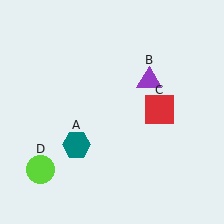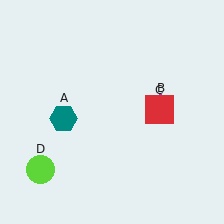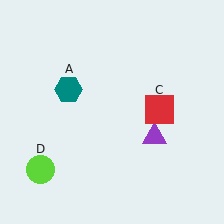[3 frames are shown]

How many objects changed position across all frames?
2 objects changed position: teal hexagon (object A), purple triangle (object B).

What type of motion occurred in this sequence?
The teal hexagon (object A), purple triangle (object B) rotated clockwise around the center of the scene.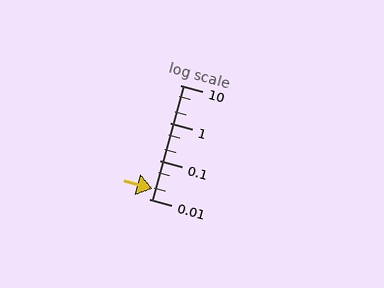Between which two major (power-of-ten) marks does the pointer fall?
The pointer is between 0.01 and 0.1.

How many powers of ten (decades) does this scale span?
The scale spans 3 decades, from 0.01 to 10.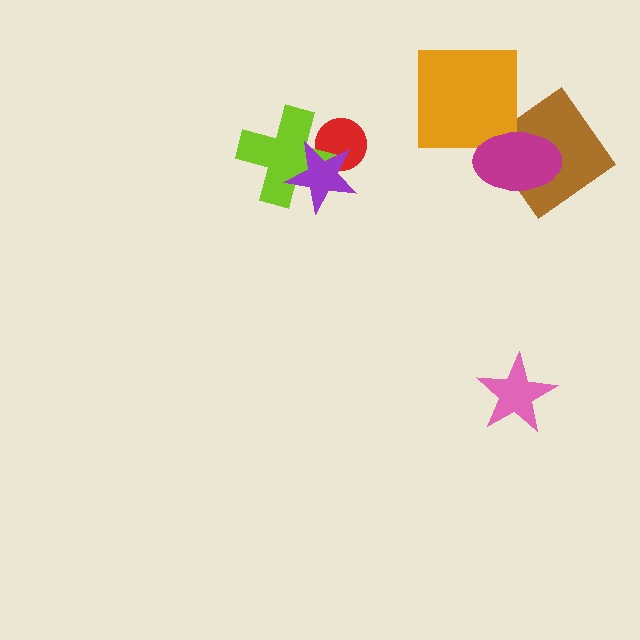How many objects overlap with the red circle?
2 objects overlap with the red circle.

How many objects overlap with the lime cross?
2 objects overlap with the lime cross.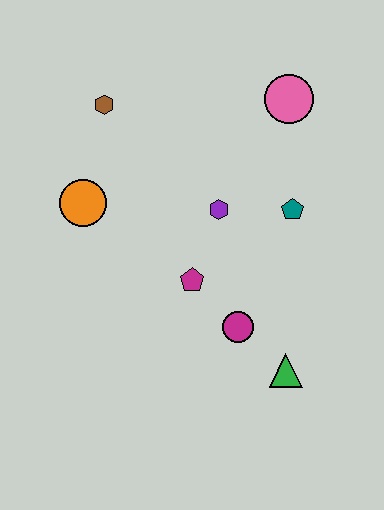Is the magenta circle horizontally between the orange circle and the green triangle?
Yes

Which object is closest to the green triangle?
The magenta circle is closest to the green triangle.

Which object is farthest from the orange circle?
The green triangle is farthest from the orange circle.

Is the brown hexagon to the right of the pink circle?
No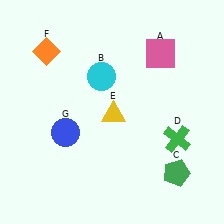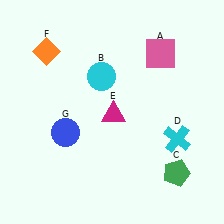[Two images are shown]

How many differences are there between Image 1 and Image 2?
There are 2 differences between the two images.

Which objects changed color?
D changed from green to cyan. E changed from yellow to magenta.